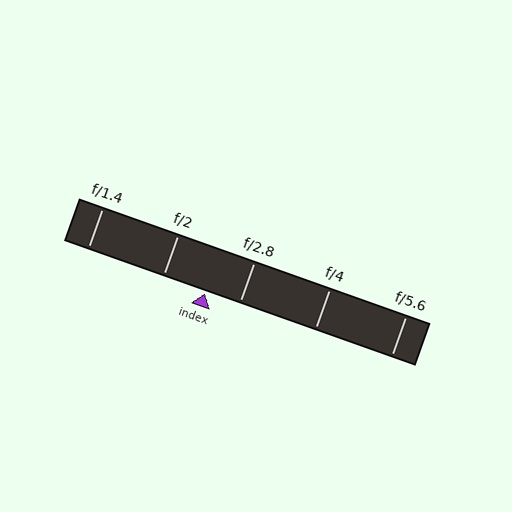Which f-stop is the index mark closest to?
The index mark is closest to f/2.8.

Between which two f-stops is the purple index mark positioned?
The index mark is between f/2 and f/2.8.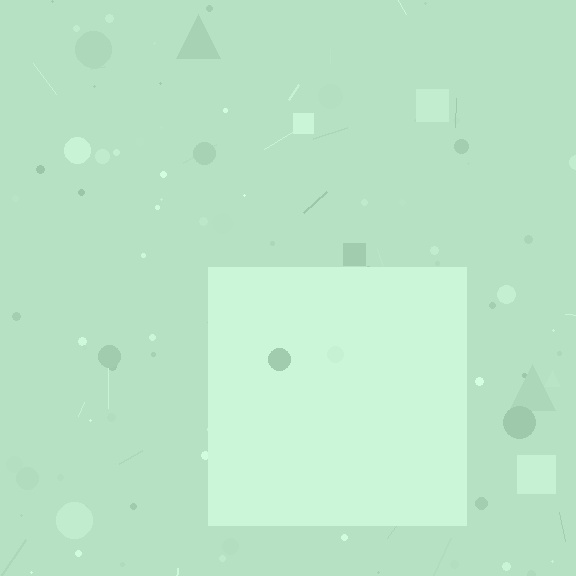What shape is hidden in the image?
A square is hidden in the image.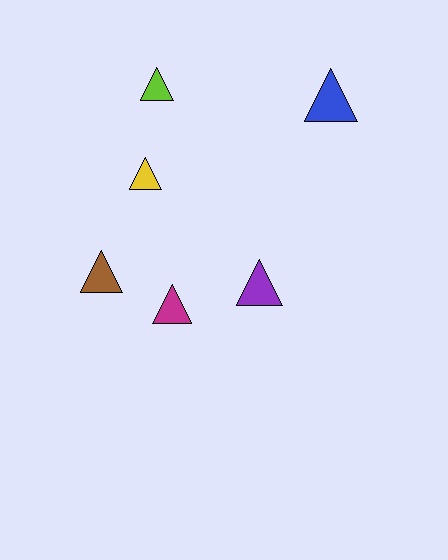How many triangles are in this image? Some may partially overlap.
There are 6 triangles.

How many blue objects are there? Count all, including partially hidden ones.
There is 1 blue object.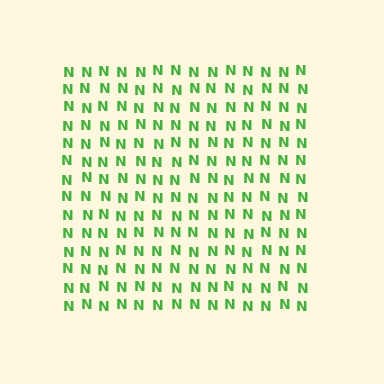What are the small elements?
The small elements are letter N's.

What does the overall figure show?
The overall figure shows a square.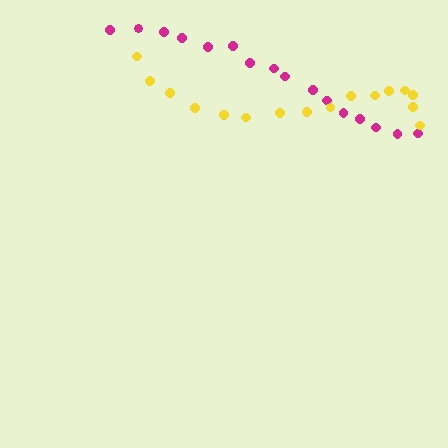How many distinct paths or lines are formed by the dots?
There are 2 distinct paths.